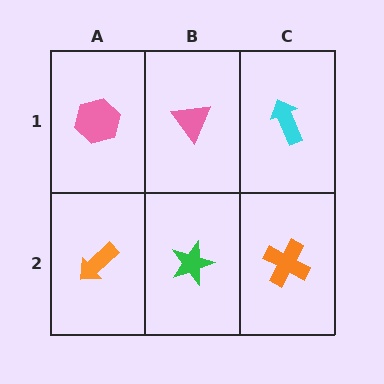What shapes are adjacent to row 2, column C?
A cyan arrow (row 1, column C), a green star (row 2, column B).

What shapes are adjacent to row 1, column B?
A green star (row 2, column B), a pink hexagon (row 1, column A), a cyan arrow (row 1, column C).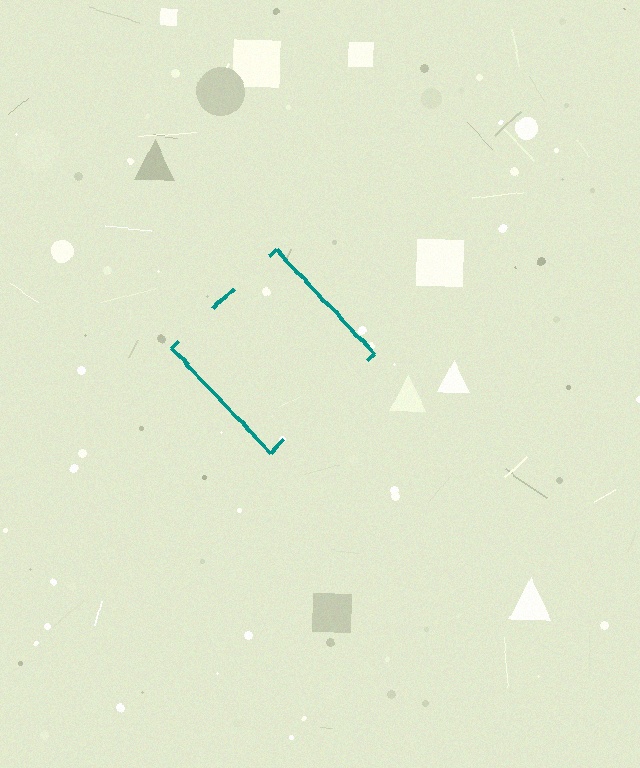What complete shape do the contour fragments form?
The contour fragments form a diamond.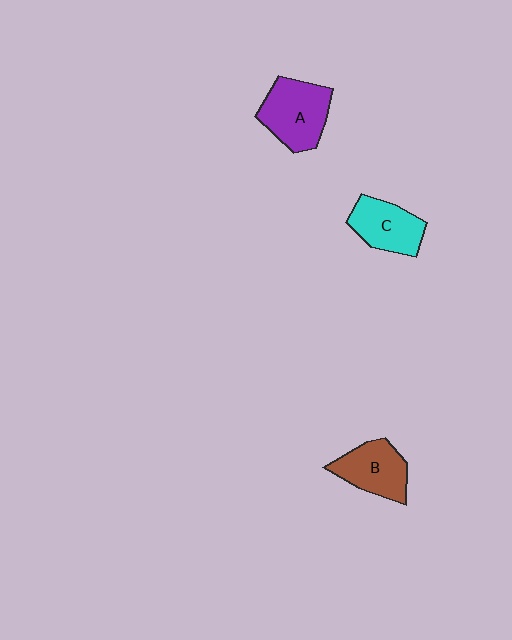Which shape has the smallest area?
Shape C (cyan).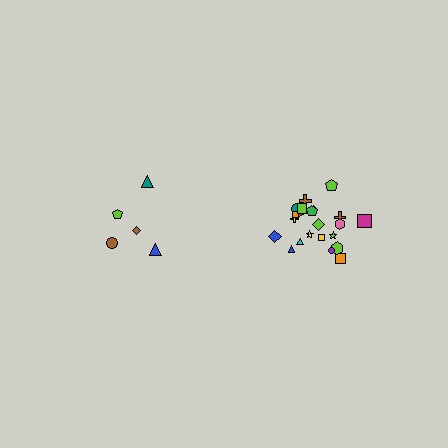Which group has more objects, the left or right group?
The right group.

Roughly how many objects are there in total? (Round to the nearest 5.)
Roughly 25 objects in total.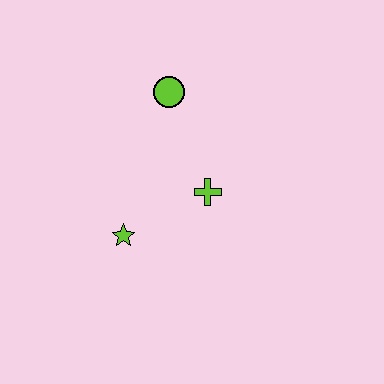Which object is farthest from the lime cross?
The lime circle is farthest from the lime cross.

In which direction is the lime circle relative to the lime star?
The lime circle is above the lime star.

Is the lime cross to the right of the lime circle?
Yes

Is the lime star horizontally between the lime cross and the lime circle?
No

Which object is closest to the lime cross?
The lime star is closest to the lime cross.